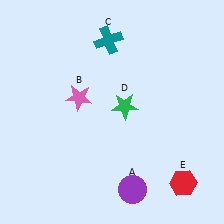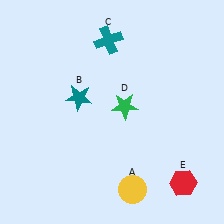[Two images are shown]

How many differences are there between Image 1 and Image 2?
There are 2 differences between the two images.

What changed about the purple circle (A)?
In Image 1, A is purple. In Image 2, it changed to yellow.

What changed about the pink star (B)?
In Image 1, B is pink. In Image 2, it changed to teal.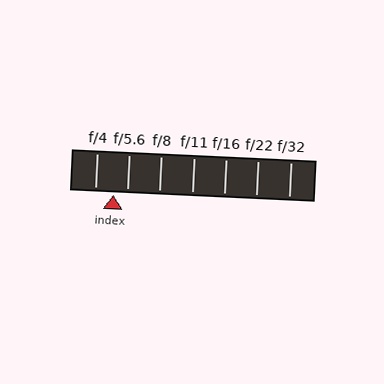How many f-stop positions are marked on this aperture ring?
There are 7 f-stop positions marked.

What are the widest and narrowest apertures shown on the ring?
The widest aperture shown is f/4 and the narrowest is f/32.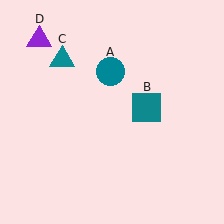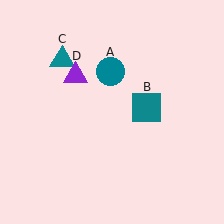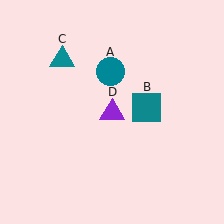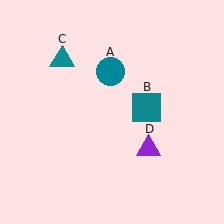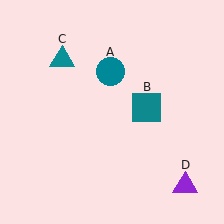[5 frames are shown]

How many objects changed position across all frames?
1 object changed position: purple triangle (object D).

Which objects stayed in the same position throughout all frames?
Teal circle (object A) and teal square (object B) and teal triangle (object C) remained stationary.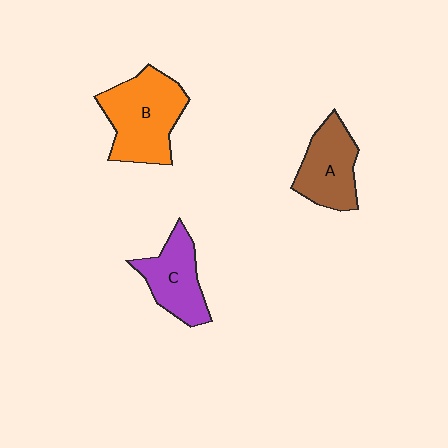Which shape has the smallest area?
Shape C (purple).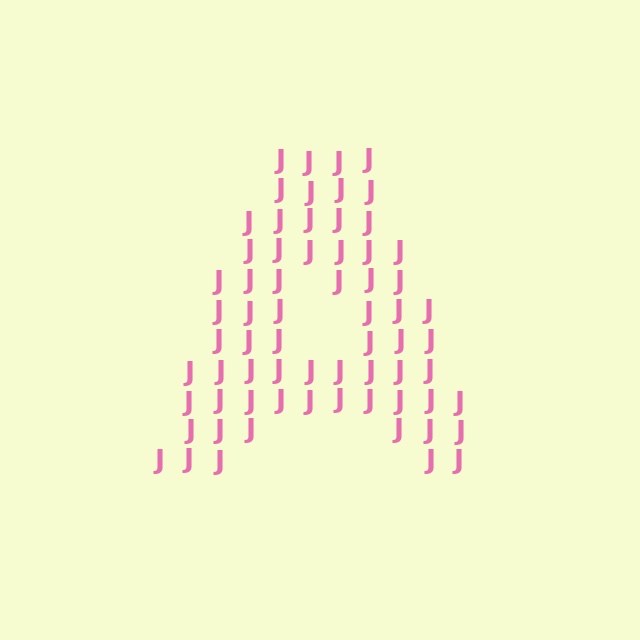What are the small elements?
The small elements are letter J's.